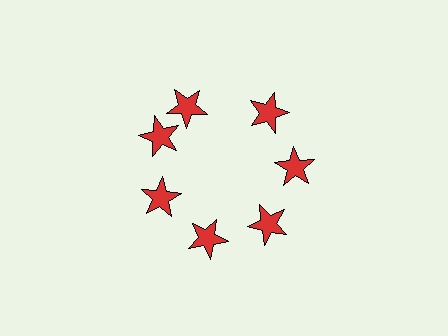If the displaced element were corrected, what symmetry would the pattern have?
It would have 7-fold rotational symmetry — the pattern would map onto itself every 51 degrees.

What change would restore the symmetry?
The symmetry would be restored by rotating it back into even spacing with its neighbors so that all 7 stars sit at equal angles and equal distance from the center.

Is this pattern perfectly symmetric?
No. The 7 red stars are arranged in a ring, but one element near the 12 o'clock position is rotated out of alignment along the ring, breaking the 7-fold rotational symmetry.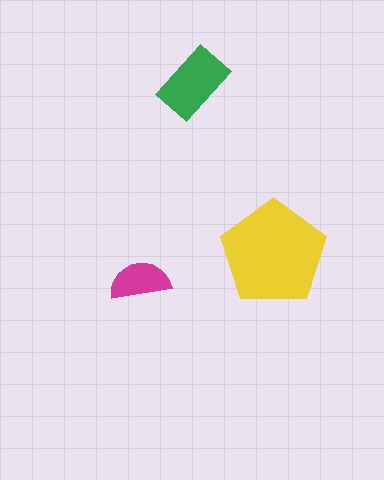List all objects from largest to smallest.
The yellow pentagon, the green rectangle, the magenta semicircle.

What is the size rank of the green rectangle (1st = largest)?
2nd.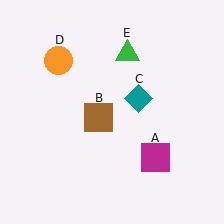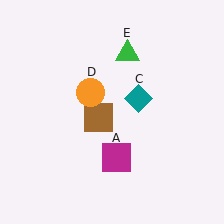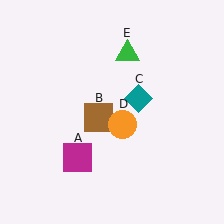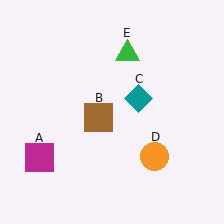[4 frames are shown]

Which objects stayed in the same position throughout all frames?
Brown square (object B) and teal diamond (object C) and green triangle (object E) remained stationary.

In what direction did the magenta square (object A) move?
The magenta square (object A) moved left.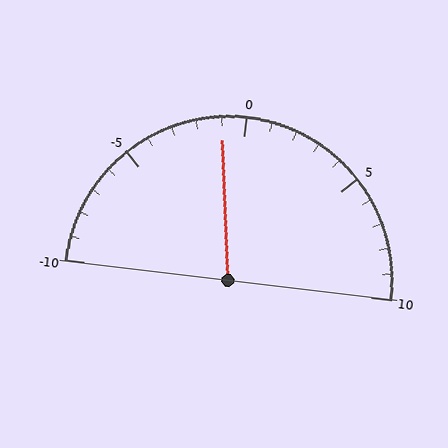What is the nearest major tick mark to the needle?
The nearest major tick mark is 0.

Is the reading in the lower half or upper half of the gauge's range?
The reading is in the lower half of the range (-10 to 10).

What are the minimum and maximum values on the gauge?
The gauge ranges from -10 to 10.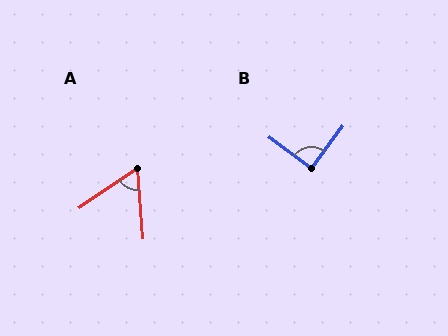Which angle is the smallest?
A, at approximately 61 degrees.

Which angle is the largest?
B, at approximately 89 degrees.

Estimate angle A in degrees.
Approximately 61 degrees.